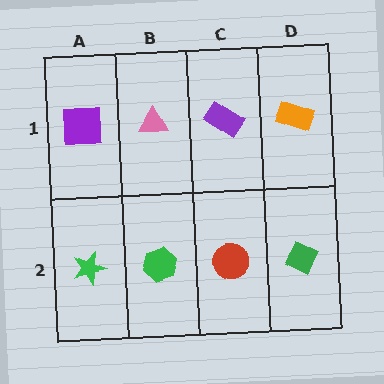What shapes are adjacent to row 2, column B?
A pink triangle (row 1, column B), a green star (row 2, column A), a red circle (row 2, column C).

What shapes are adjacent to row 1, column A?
A green star (row 2, column A), a pink triangle (row 1, column B).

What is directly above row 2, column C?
A purple rectangle.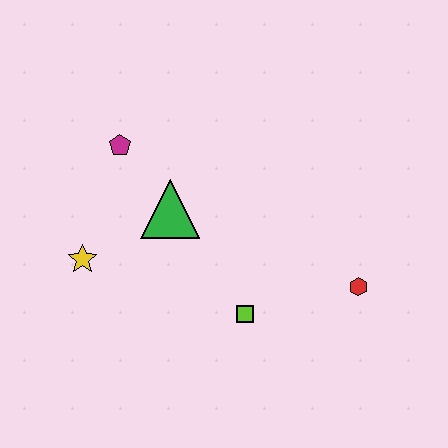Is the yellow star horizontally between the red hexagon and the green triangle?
No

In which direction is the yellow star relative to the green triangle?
The yellow star is to the left of the green triangle.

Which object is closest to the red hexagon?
The lime square is closest to the red hexagon.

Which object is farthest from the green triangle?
The red hexagon is farthest from the green triangle.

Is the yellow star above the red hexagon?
Yes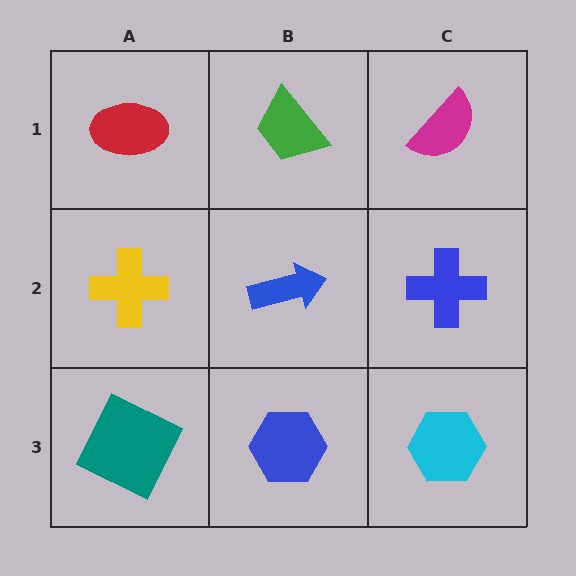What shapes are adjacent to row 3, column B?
A blue arrow (row 2, column B), a teal square (row 3, column A), a cyan hexagon (row 3, column C).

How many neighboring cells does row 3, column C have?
2.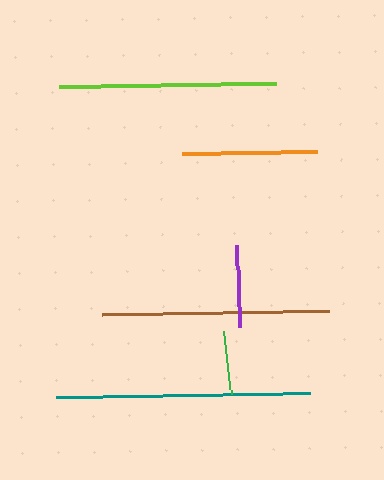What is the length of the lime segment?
The lime segment is approximately 217 pixels long.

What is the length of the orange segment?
The orange segment is approximately 135 pixels long.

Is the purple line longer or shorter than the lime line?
The lime line is longer than the purple line.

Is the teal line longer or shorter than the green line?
The teal line is longer than the green line.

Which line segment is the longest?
The teal line is the longest at approximately 254 pixels.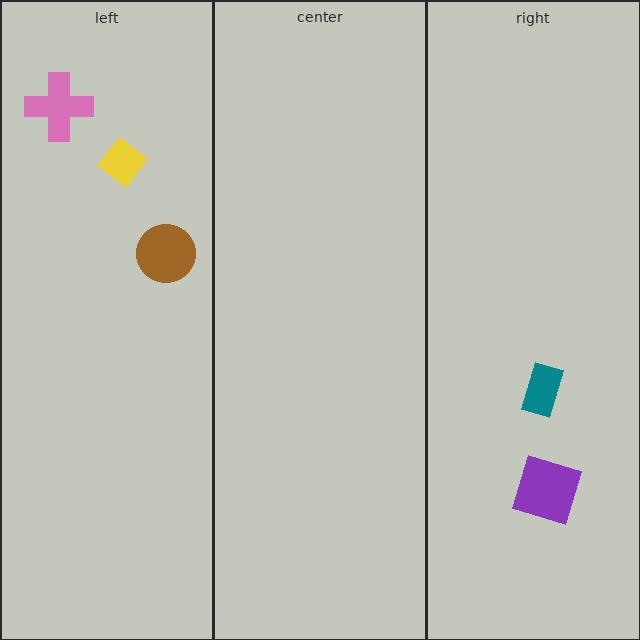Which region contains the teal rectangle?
The right region.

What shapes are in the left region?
The yellow diamond, the brown circle, the pink cross.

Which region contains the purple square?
The right region.